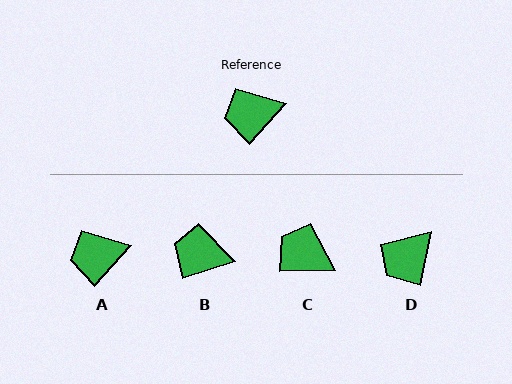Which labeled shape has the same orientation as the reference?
A.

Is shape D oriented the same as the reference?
No, it is off by about 31 degrees.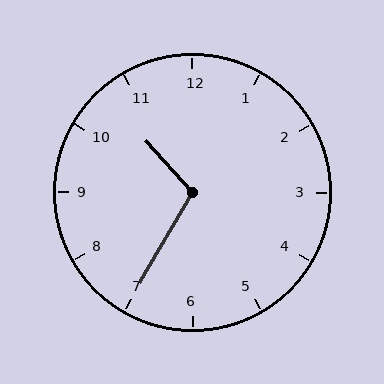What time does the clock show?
10:35.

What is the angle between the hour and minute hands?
Approximately 108 degrees.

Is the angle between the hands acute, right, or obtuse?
It is obtuse.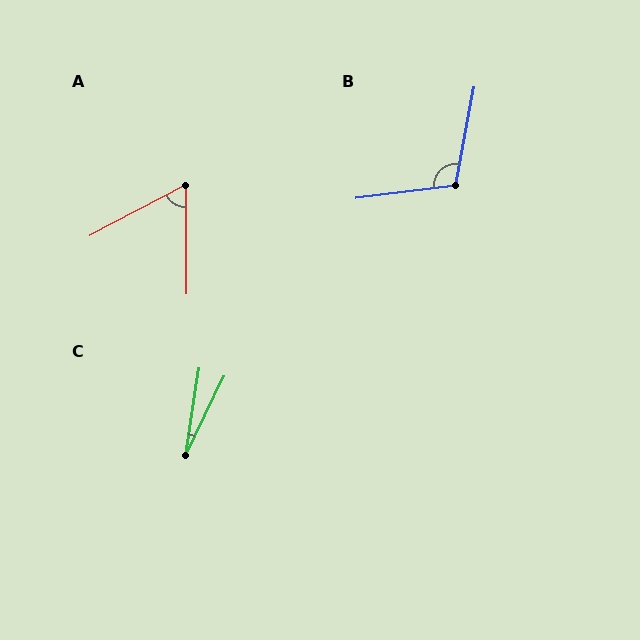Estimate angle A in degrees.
Approximately 63 degrees.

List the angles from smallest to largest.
C (17°), A (63°), B (108°).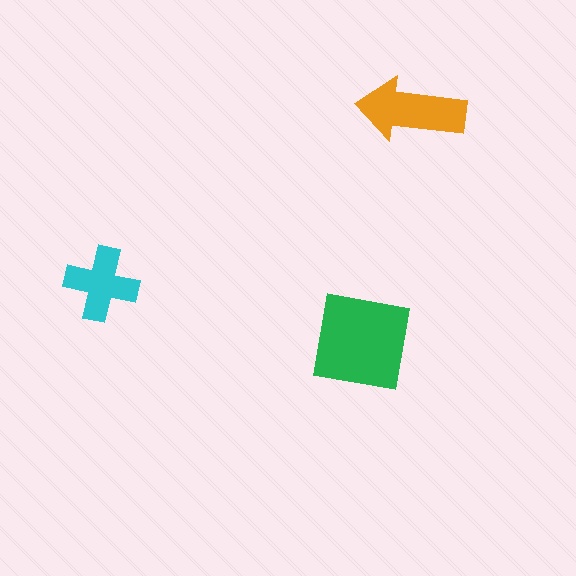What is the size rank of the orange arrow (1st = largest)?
2nd.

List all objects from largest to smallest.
The green square, the orange arrow, the cyan cross.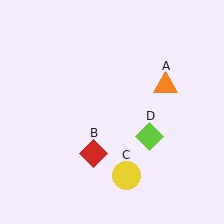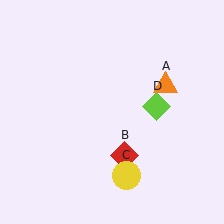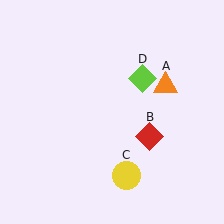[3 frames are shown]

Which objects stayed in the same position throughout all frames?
Orange triangle (object A) and yellow circle (object C) remained stationary.